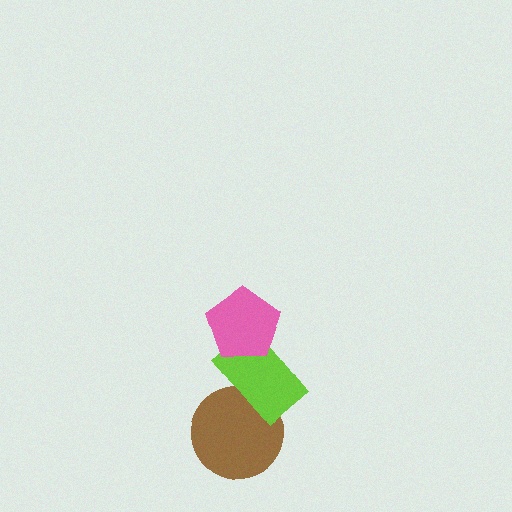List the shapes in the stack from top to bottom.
From top to bottom: the pink pentagon, the lime rectangle, the brown circle.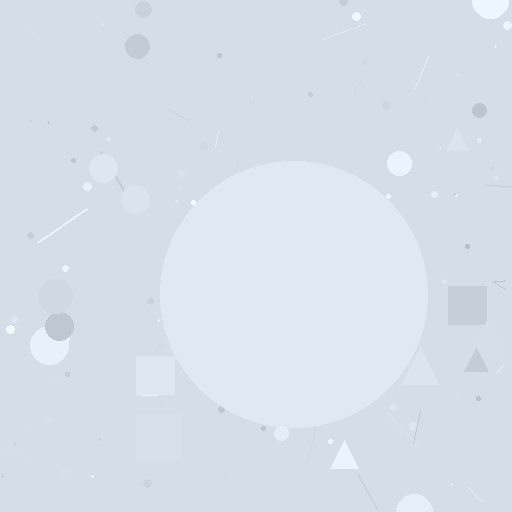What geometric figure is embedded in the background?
A circle is embedded in the background.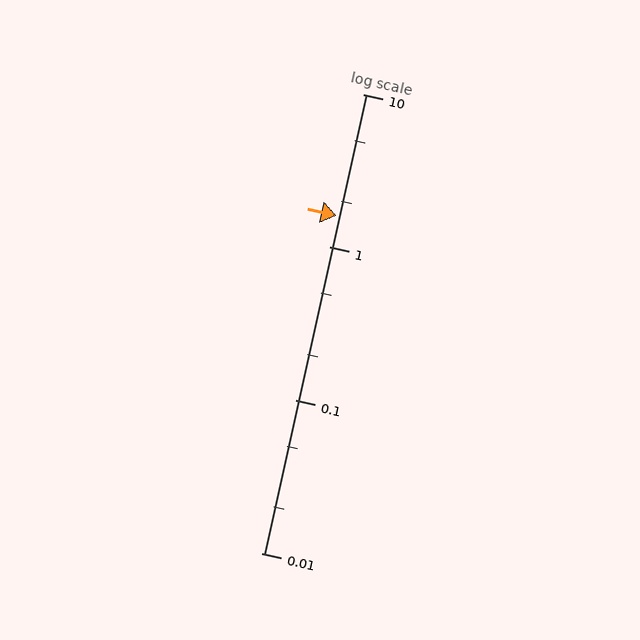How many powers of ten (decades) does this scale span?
The scale spans 3 decades, from 0.01 to 10.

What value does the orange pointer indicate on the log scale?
The pointer indicates approximately 1.6.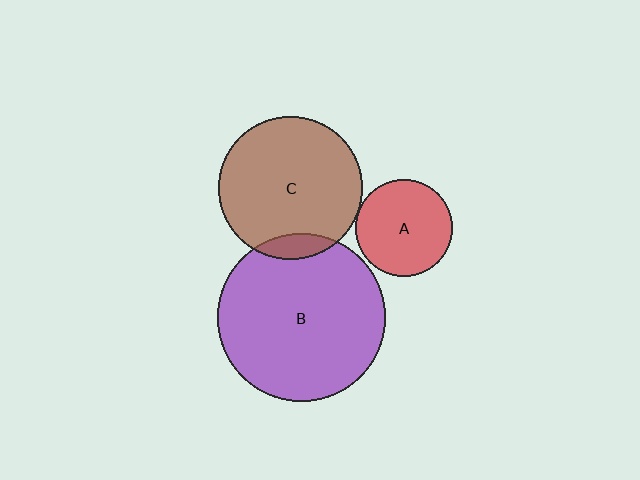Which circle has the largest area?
Circle B (purple).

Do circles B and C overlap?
Yes.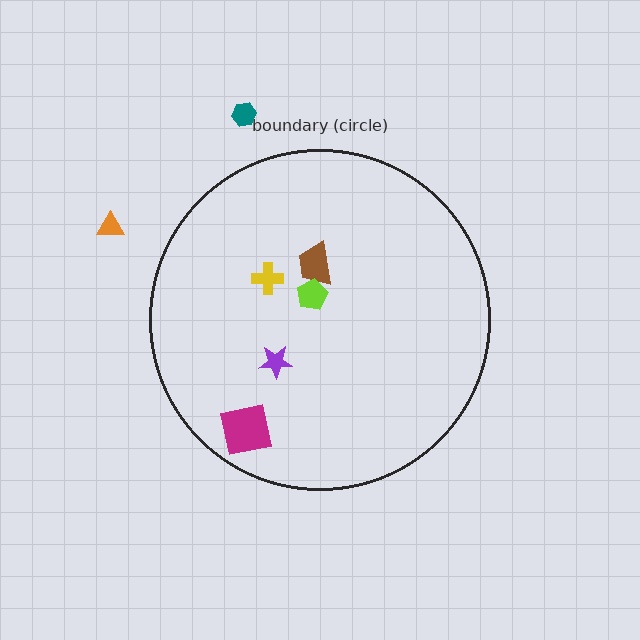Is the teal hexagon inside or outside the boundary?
Outside.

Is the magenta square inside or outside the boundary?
Inside.